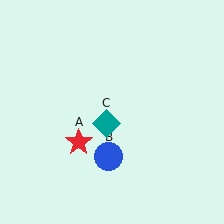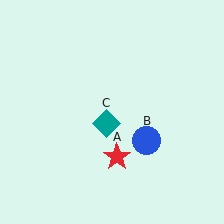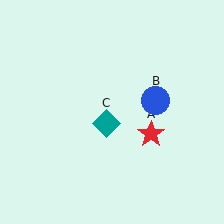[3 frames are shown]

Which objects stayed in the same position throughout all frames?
Teal diamond (object C) remained stationary.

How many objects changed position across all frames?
2 objects changed position: red star (object A), blue circle (object B).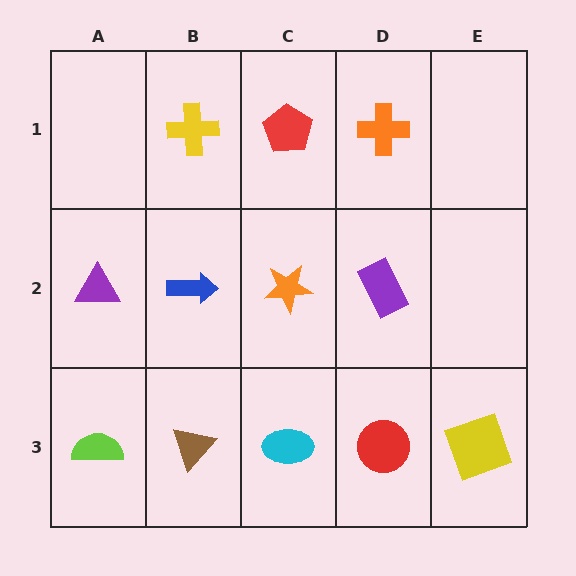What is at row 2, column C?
An orange star.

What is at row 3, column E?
A yellow square.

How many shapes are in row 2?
4 shapes.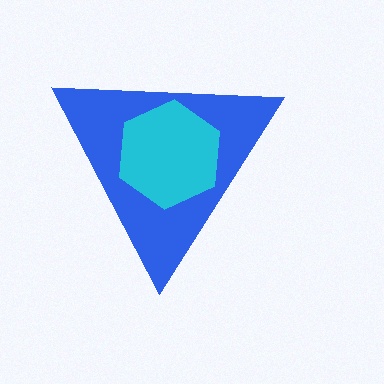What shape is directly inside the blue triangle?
The cyan hexagon.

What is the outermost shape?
The blue triangle.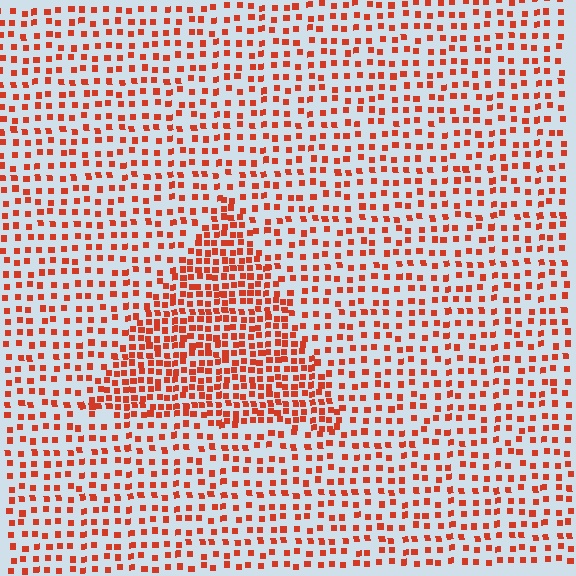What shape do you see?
I see a triangle.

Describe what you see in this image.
The image contains small red elements arranged at two different densities. A triangle-shaped region is visible where the elements are more densely packed than the surrounding area.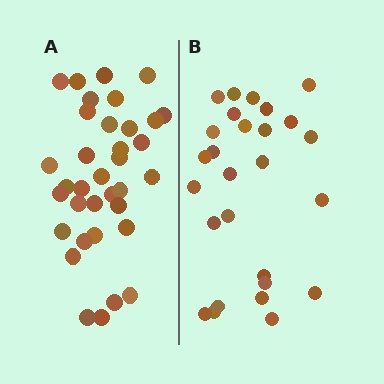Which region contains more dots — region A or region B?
Region A (the left region) has more dots.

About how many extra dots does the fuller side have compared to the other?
Region A has roughly 8 or so more dots than region B.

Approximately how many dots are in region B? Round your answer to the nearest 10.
About 30 dots. (The exact count is 27, which rounds to 30.)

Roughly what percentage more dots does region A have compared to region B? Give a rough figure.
About 30% more.